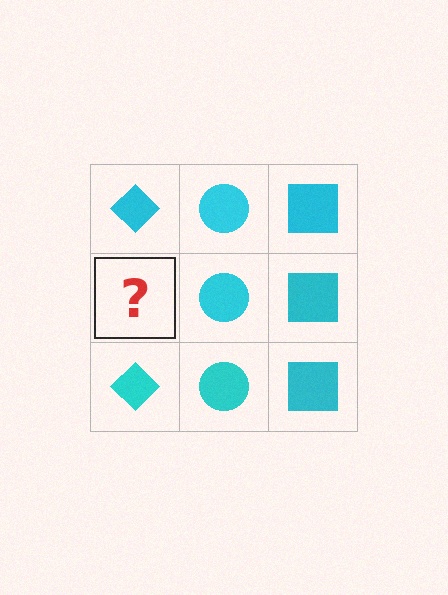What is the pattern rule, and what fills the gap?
The rule is that each column has a consistent shape. The gap should be filled with a cyan diamond.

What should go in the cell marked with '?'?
The missing cell should contain a cyan diamond.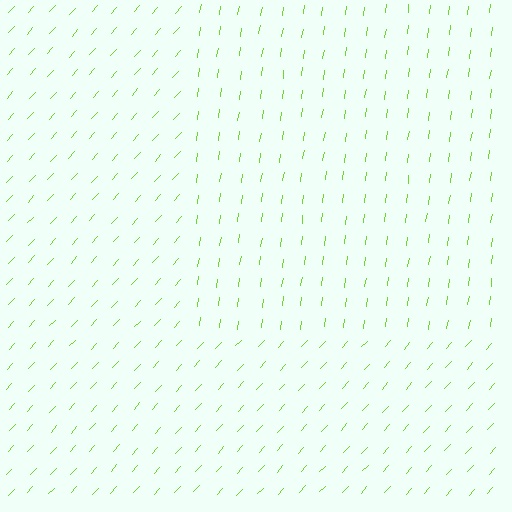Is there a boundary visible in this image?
Yes, there is a texture boundary formed by a change in line orientation.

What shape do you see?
I see a rectangle.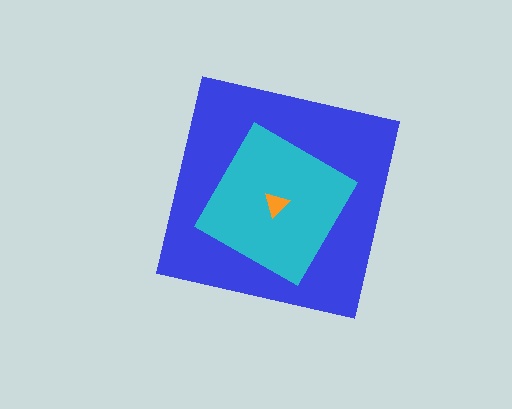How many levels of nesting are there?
3.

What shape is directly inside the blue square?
The cyan diamond.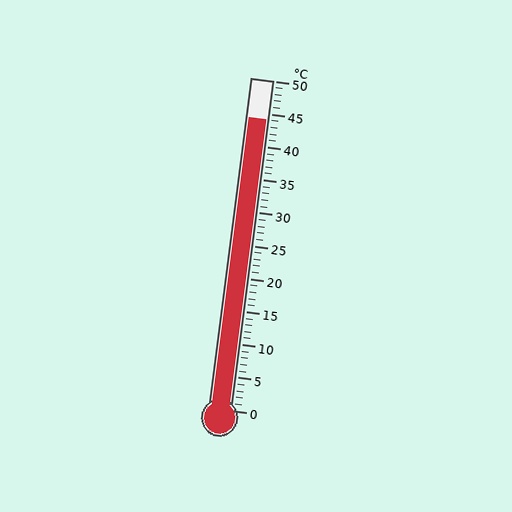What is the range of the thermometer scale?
The thermometer scale ranges from 0°C to 50°C.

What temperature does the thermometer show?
The thermometer shows approximately 44°C.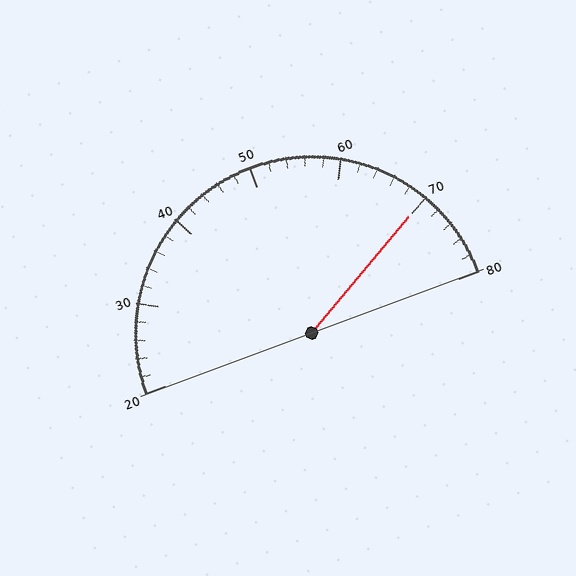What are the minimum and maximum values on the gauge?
The gauge ranges from 20 to 80.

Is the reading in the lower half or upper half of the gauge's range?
The reading is in the upper half of the range (20 to 80).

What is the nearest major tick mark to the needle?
The nearest major tick mark is 70.